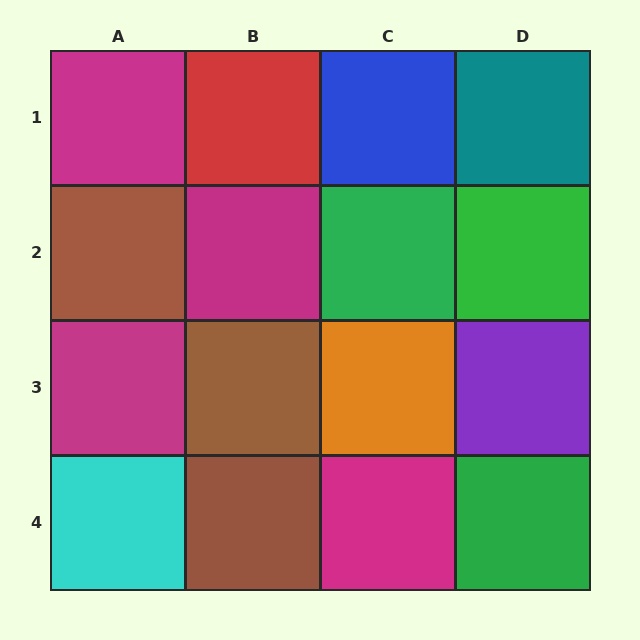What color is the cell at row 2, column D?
Green.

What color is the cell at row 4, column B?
Brown.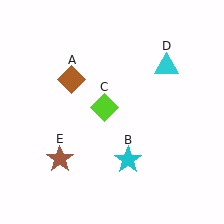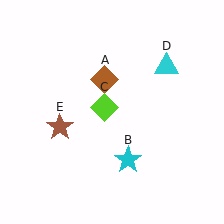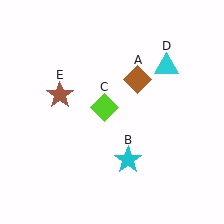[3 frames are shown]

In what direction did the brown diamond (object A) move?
The brown diamond (object A) moved right.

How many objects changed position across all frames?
2 objects changed position: brown diamond (object A), brown star (object E).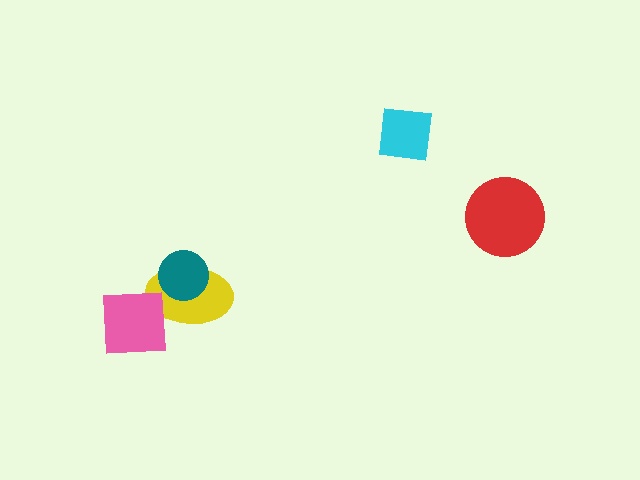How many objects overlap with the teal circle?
1 object overlaps with the teal circle.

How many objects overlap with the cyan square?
0 objects overlap with the cyan square.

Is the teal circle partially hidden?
No, no other shape covers it.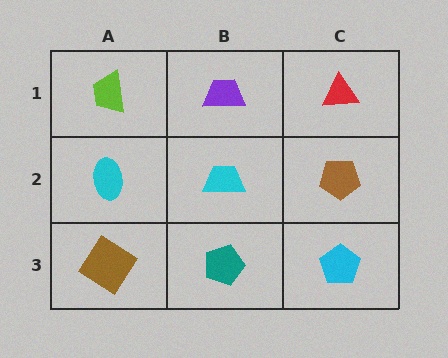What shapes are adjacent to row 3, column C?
A brown pentagon (row 2, column C), a teal pentagon (row 3, column B).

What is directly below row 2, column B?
A teal pentagon.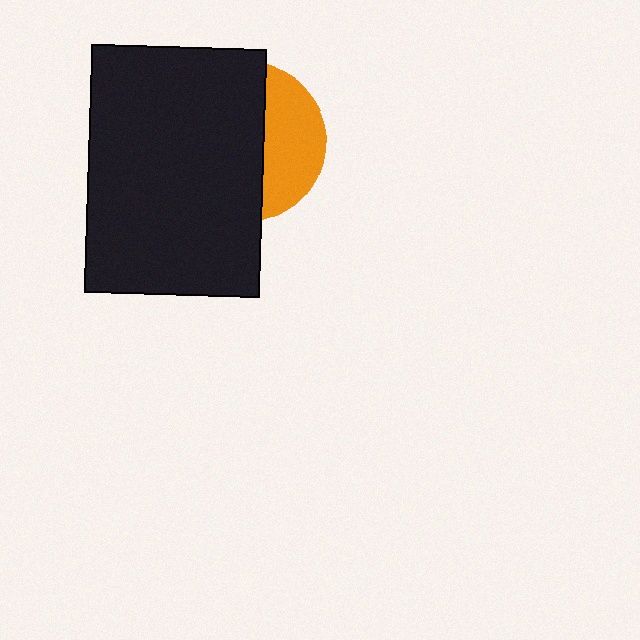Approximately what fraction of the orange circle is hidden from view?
Roughly 65% of the orange circle is hidden behind the black rectangle.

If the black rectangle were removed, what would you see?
You would see the complete orange circle.